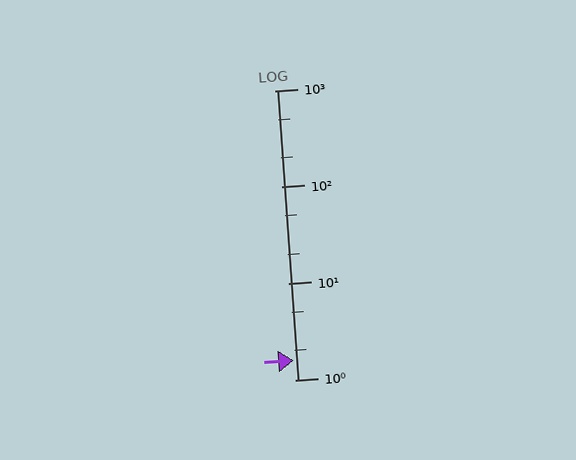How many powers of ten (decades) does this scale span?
The scale spans 3 decades, from 1 to 1000.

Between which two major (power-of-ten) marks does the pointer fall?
The pointer is between 1 and 10.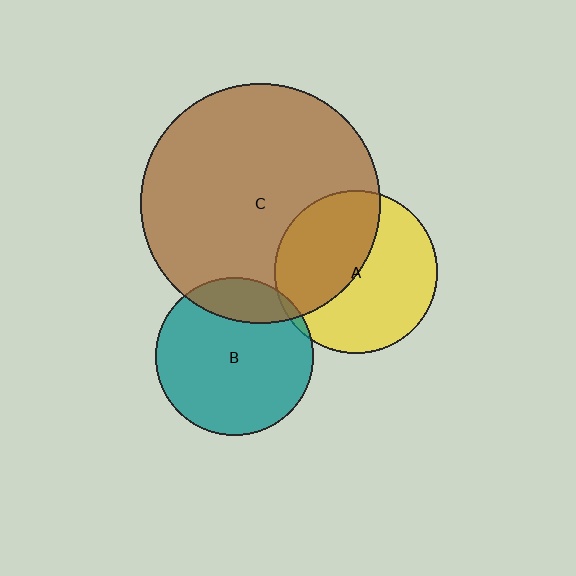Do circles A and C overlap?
Yes.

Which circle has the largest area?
Circle C (brown).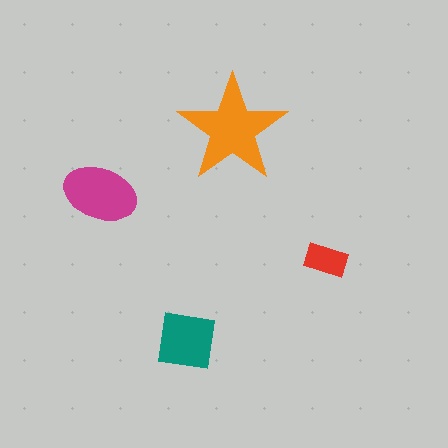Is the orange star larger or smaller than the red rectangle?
Larger.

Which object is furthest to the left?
The magenta ellipse is leftmost.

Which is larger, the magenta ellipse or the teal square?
The magenta ellipse.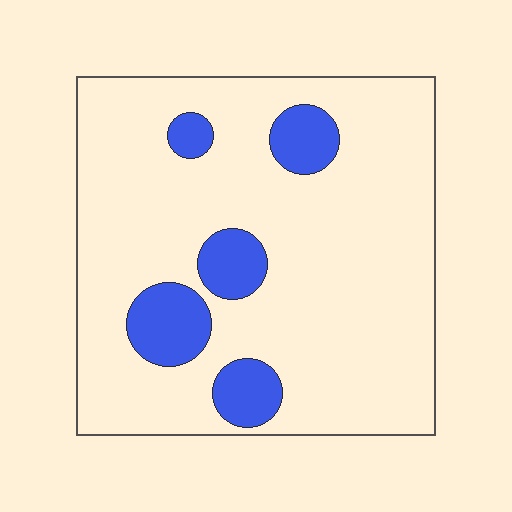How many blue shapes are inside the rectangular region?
5.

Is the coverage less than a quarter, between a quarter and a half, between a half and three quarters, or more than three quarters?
Less than a quarter.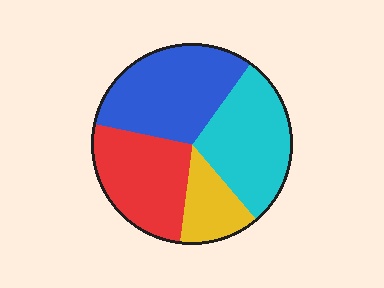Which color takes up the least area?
Yellow, at roughly 15%.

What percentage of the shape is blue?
Blue covers around 30% of the shape.